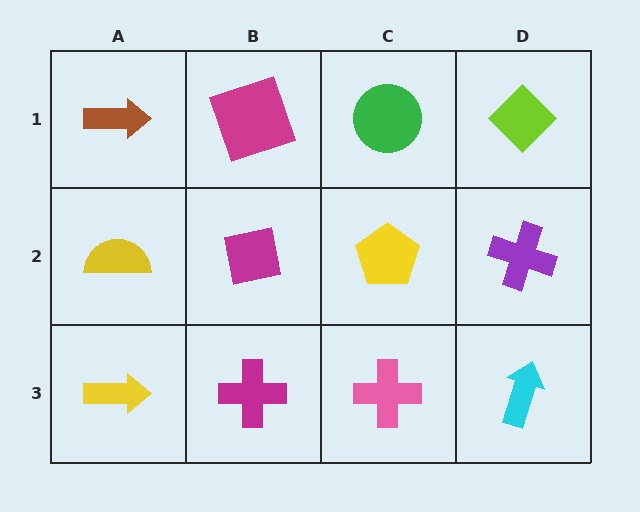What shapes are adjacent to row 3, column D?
A purple cross (row 2, column D), a pink cross (row 3, column C).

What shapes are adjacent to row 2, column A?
A brown arrow (row 1, column A), a yellow arrow (row 3, column A), a magenta square (row 2, column B).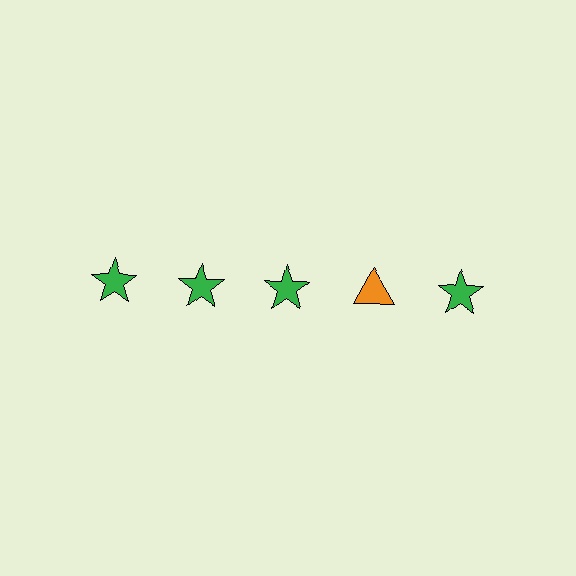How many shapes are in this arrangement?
There are 5 shapes arranged in a grid pattern.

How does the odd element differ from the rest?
It differs in both color (orange instead of green) and shape (triangle instead of star).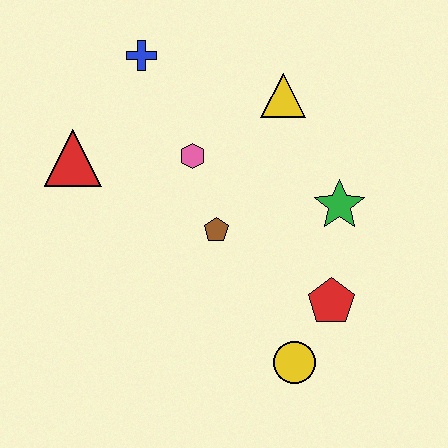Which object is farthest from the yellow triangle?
The yellow circle is farthest from the yellow triangle.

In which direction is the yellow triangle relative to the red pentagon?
The yellow triangle is above the red pentagon.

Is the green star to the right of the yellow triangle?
Yes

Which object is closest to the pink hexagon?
The brown pentagon is closest to the pink hexagon.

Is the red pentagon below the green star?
Yes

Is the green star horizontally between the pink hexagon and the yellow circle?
No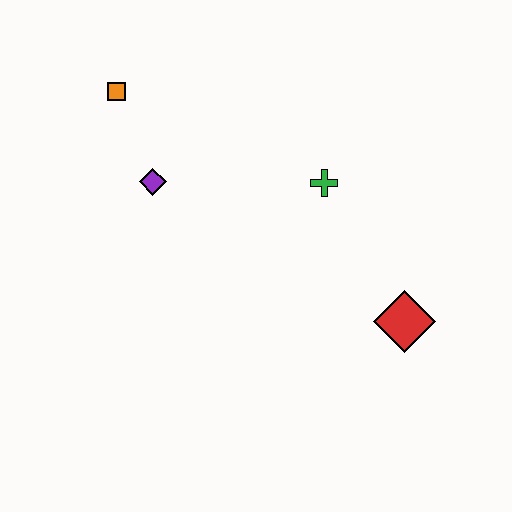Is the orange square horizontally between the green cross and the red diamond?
No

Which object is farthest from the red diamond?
The orange square is farthest from the red diamond.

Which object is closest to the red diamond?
The green cross is closest to the red diamond.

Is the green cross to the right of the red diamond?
No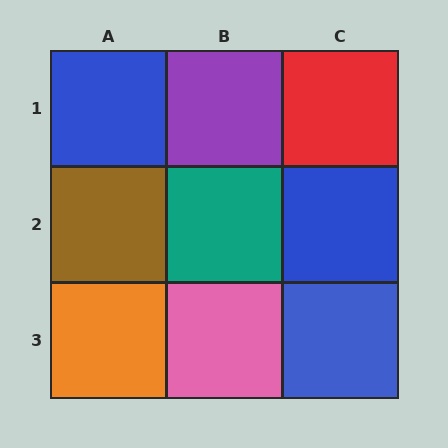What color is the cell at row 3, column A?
Orange.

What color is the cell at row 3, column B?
Pink.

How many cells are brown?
1 cell is brown.